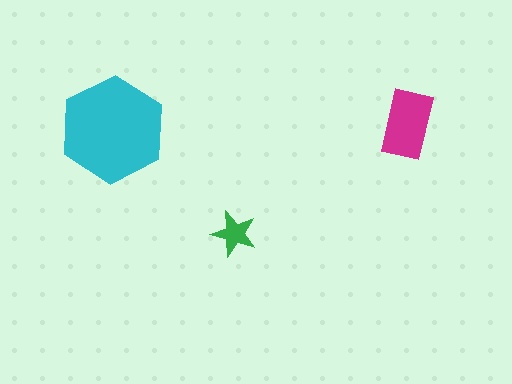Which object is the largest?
The cyan hexagon.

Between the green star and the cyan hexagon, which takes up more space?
The cyan hexagon.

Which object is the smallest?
The green star.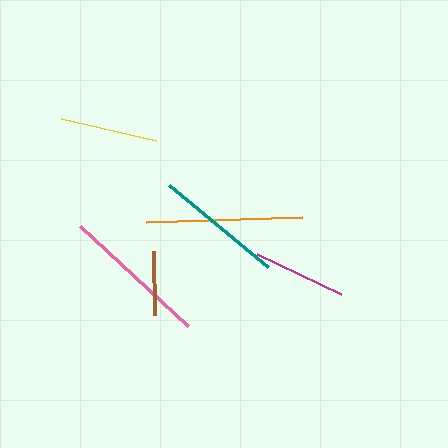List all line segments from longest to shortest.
From longest to shortest: orange, pink, teal, yellow, magenta, brown.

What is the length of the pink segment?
The pink segment is approximately 148 pixels long.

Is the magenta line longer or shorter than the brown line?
The magenta line is longer than the brown line.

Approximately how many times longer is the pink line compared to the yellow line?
The pink line is approximately 1.5 times the length of the yellow line.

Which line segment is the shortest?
The brown line is the shortest at approximately 64 pixels.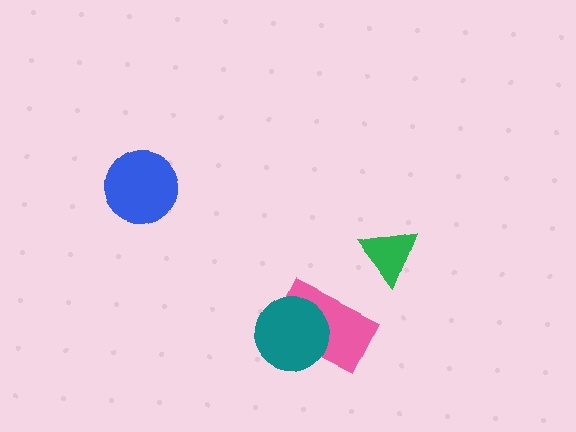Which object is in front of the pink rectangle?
The teal circle is in front of the pink rectangle.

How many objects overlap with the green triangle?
0 objects overlap with the green triangle.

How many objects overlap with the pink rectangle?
1 object overlaps with the pink rectangle.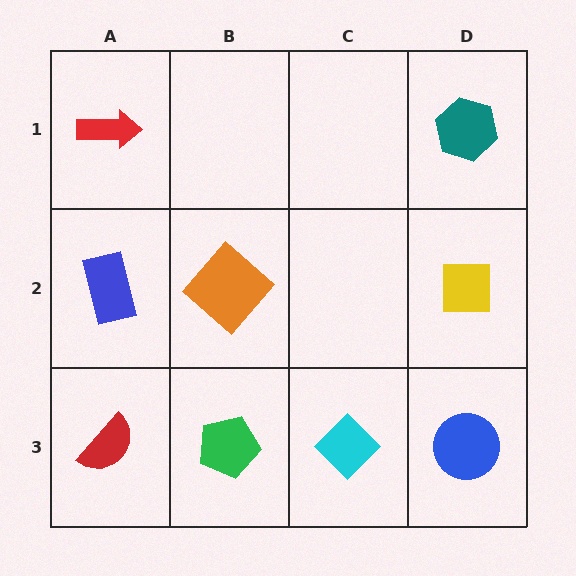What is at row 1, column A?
A red arrow.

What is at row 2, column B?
An orange diamond.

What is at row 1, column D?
A teal hexagon.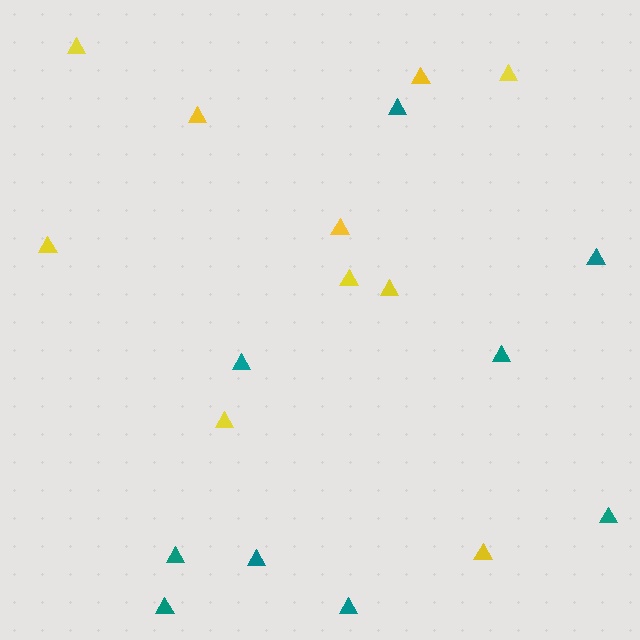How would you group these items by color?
There are 2 groups: one group of yellow triangles (10) and one group of teal triangles (9).